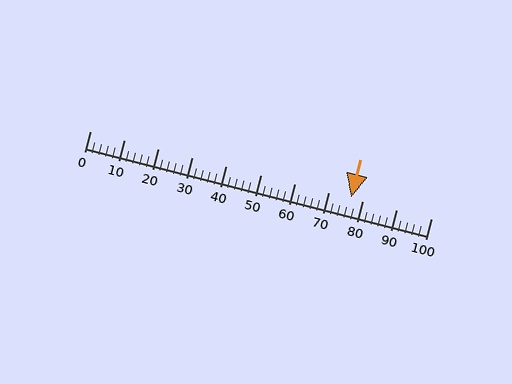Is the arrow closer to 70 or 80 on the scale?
The arrow is closer to 80.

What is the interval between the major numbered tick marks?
The major tick marks are spaced 10 units apart.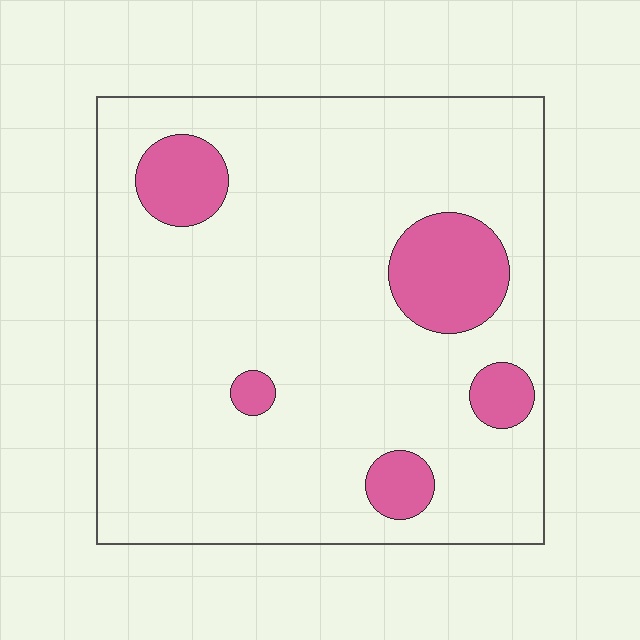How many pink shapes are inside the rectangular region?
5.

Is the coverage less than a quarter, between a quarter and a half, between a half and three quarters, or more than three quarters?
Less than a quarter.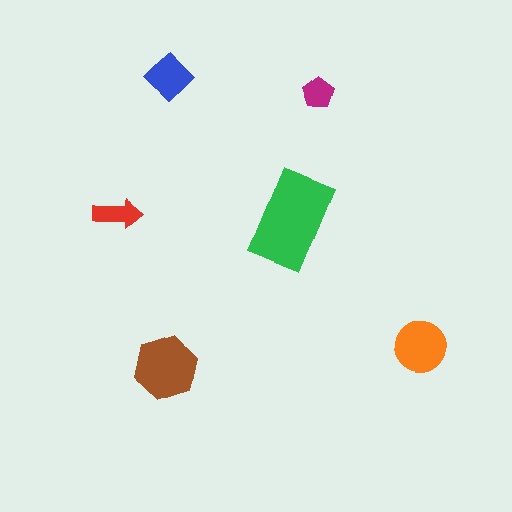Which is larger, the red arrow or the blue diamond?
The blue diamond.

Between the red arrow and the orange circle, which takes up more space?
The orange circle.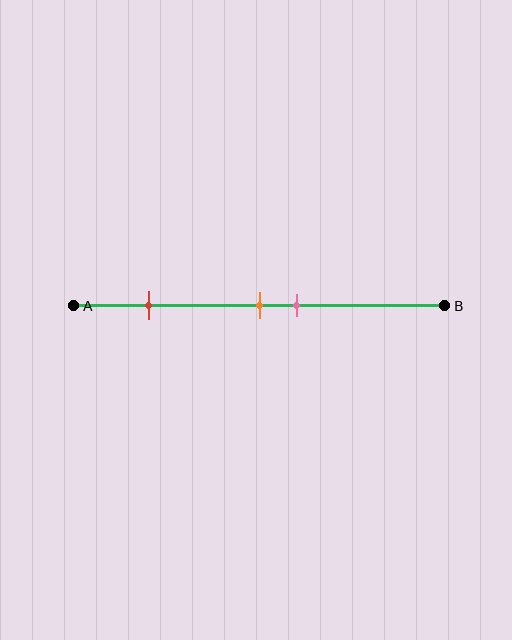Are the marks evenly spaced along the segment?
No, the marks are not evenly spaced.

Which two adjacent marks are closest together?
The orange and pink marks are the closest adjacent pair.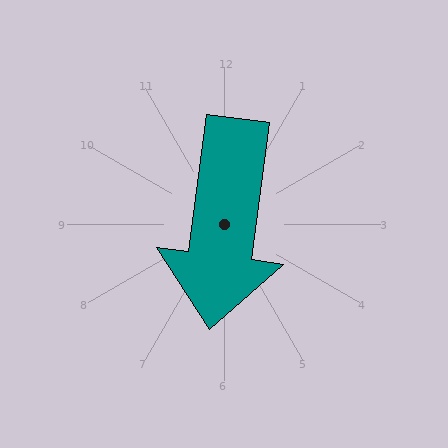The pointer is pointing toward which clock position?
Roughly 6 o'clock.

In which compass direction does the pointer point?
South.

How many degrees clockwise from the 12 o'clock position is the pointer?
Approximately 188 degrees.